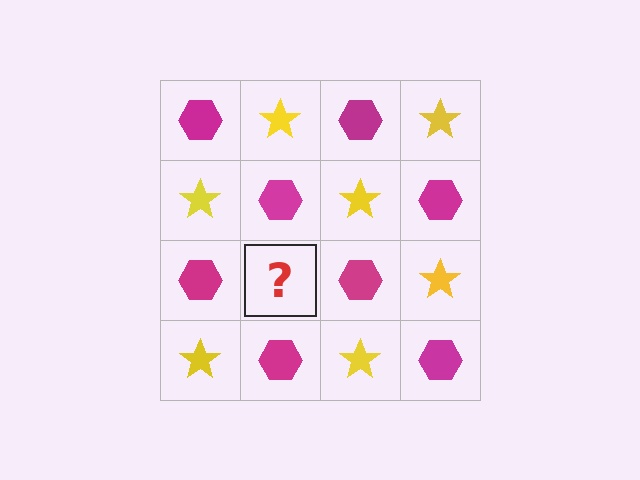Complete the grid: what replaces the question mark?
The question mark should be replaced with a yellow star.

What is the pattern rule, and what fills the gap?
The rule is that it alternates magenta hexagon and yellow star in a checkerboard pattern. The gap should be filled with a yellow star.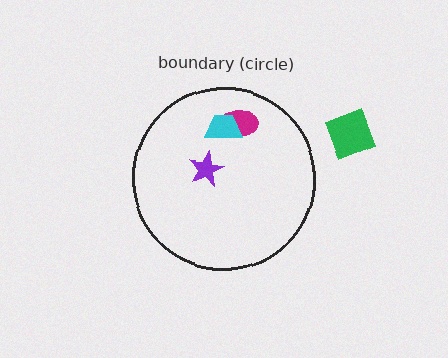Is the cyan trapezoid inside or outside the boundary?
Inside.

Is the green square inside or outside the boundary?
Outside.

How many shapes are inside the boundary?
3 inside, 1 outside.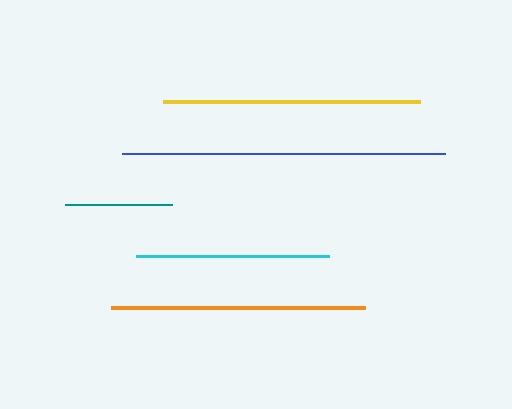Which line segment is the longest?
The blue line is the longest at approximately 323 pixels.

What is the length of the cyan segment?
The cyan segment is approximately 193 pixels long.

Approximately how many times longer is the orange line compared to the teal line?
The orange line is approximately 2.4 times the length of the teal line.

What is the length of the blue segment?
The blue segment is approximately 323 pixels long.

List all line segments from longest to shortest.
From longest to shortest: blue, yellow, orange, cyan, teal.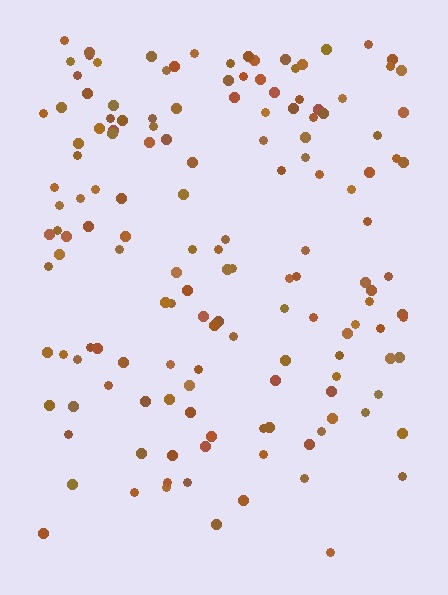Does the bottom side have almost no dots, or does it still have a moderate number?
Still a moderate number, just noticeably fewer than the top.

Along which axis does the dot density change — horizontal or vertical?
Vertical.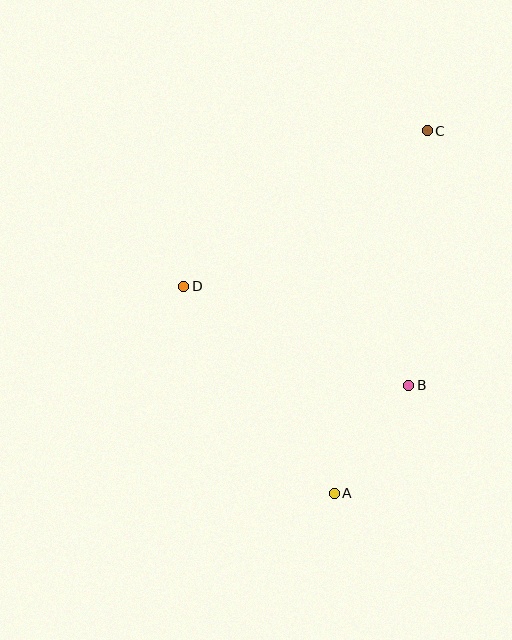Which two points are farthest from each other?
Points A and C are farthest from each other.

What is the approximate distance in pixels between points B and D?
The distance between B and D is approximately 246 pixels.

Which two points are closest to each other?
Points A and B are closest to each other.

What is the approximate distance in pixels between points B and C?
The distance between B and C is approximately 255 pixels.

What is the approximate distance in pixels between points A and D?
The distance between A and D is approximately 256 pixels.